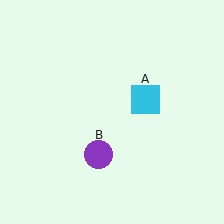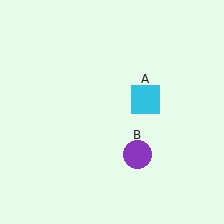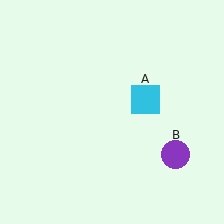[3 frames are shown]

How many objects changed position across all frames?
1 object changed position: purple circle (object B).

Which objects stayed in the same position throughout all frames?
Cyan square (object A) remained stationary.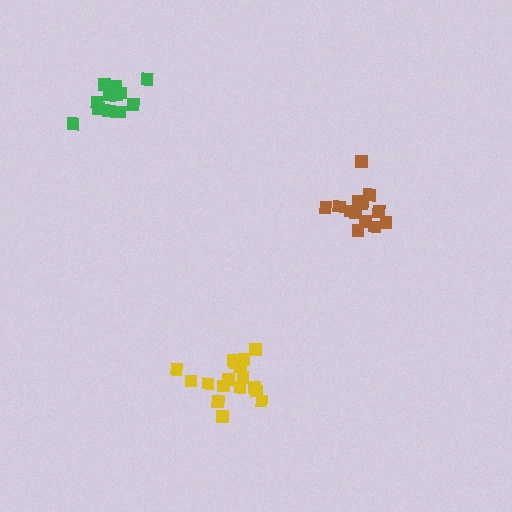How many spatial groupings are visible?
There are 3 spatial groupings.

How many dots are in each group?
Group 1: 17 dots, Group 2: 13 dots, Group 3: 12 dots (42 total).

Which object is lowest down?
The yellow cluster is bottommost.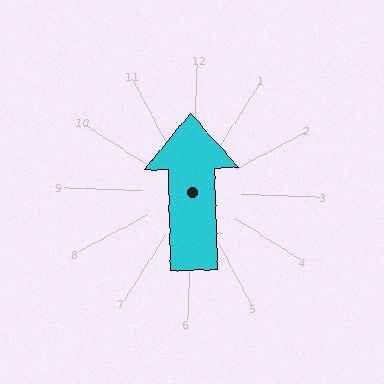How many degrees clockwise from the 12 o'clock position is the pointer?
Approximately 356 degrees.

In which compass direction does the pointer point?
North.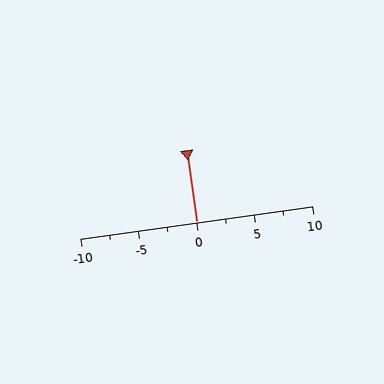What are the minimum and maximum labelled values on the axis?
The axis runs from -10 to 10.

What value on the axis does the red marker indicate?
The marker indicates approximately 0.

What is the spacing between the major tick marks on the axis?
The major ticks are spaced 5 apart.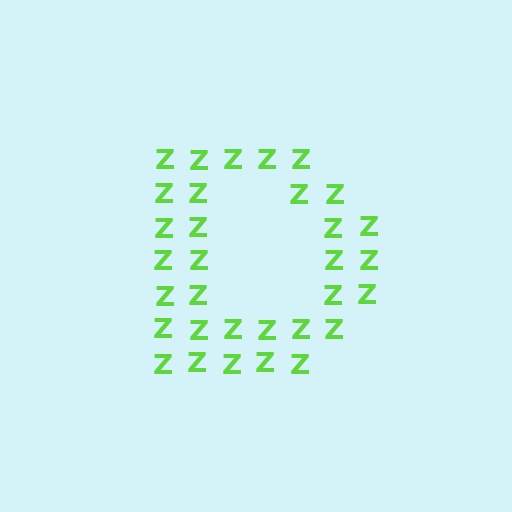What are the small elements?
The small elements are letter Z's.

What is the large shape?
The large shape is the letter D.